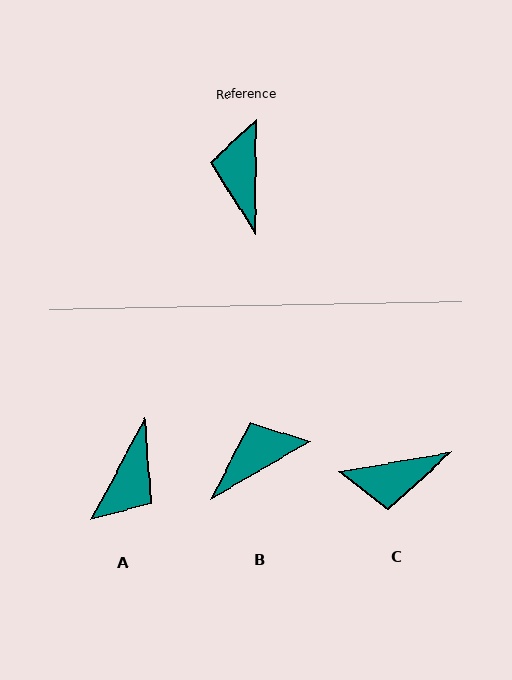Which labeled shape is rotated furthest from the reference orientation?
A, about 152 degrees away.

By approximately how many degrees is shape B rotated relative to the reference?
Approximately 59 degrees clockwise.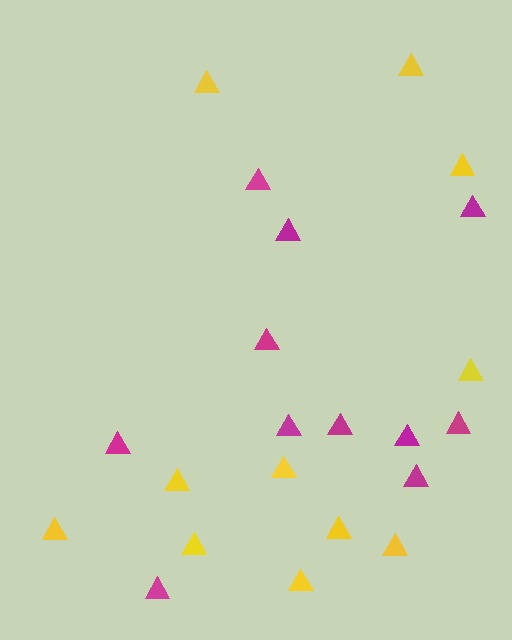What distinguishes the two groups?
There are 2 groups: one group of magenta triangles (11) and one group of yellow triangles (11).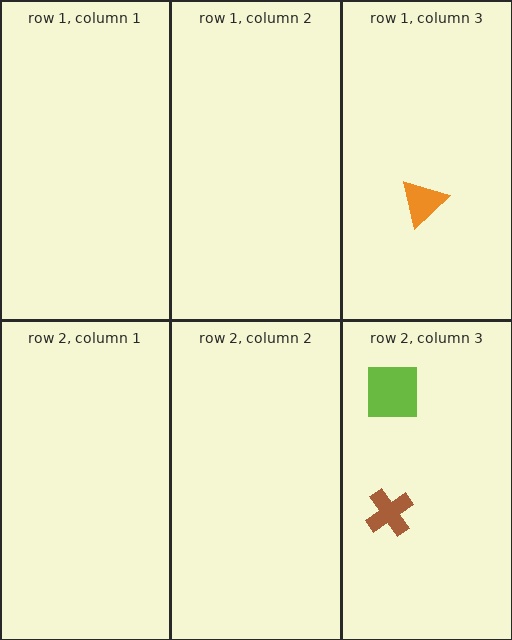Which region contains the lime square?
The row 2, column 3 region.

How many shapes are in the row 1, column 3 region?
1.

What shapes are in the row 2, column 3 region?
The lime square, the brown cross.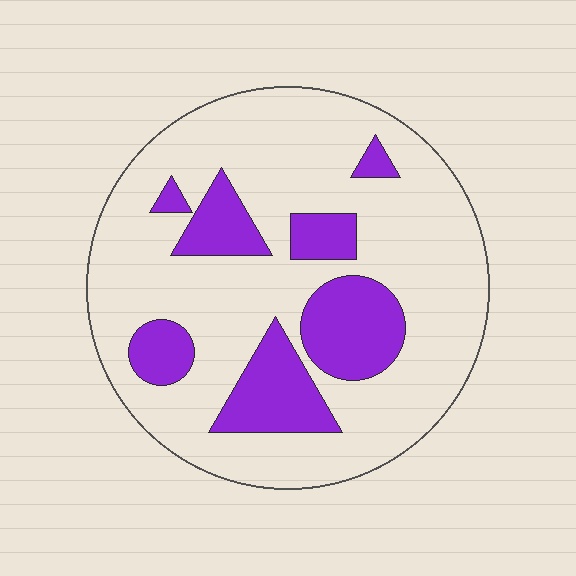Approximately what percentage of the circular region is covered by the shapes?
Approximately 25%.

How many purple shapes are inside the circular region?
7.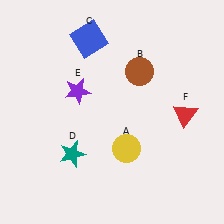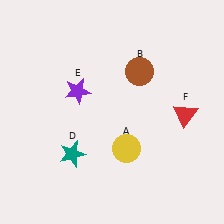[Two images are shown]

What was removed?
The blue square (C) was removed in Image 2.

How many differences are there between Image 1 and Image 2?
There is 1 difference between the two images.